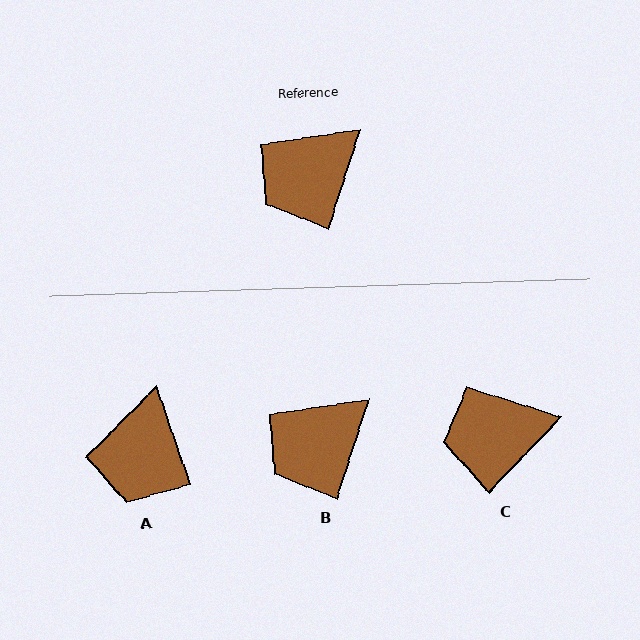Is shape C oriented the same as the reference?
No, it is off by about 26 degrees.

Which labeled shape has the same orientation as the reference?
B.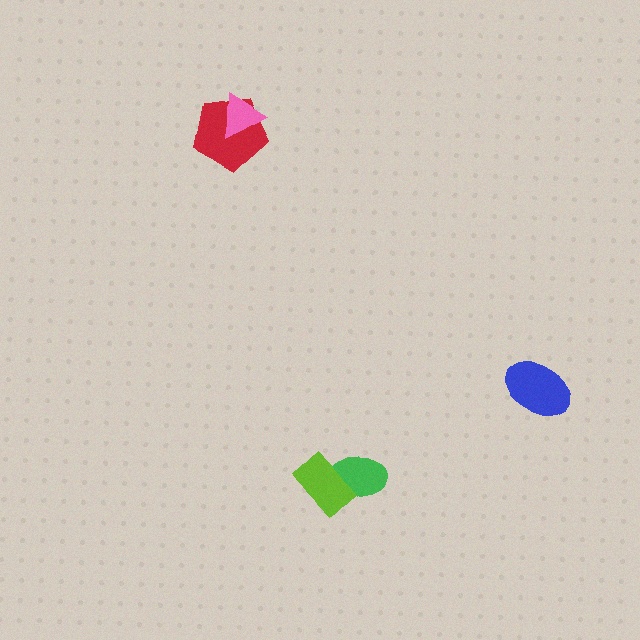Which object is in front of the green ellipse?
The lime rectangle is in front of the green ellipse.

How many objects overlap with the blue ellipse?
0 objects overlap with the blue ellipse.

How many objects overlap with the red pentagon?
1 object overlaps with the red pentagon.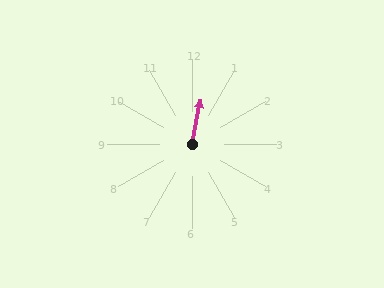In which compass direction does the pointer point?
North.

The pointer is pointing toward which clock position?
Roughly 12 o'clock.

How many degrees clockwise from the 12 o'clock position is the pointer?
Approximately 11 degrees.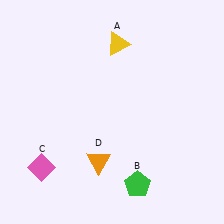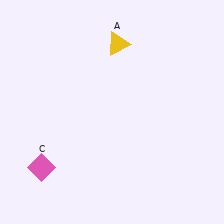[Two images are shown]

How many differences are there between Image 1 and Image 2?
There are 2 differences between the two images.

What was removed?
The green pentagon (B), the orange triangle (D) were removed in Image 2.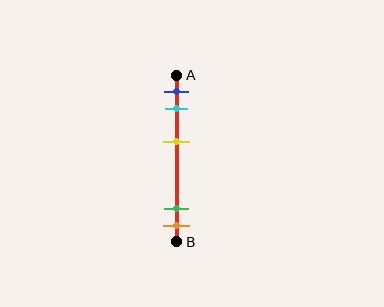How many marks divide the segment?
There are 5 marks dividing the segment.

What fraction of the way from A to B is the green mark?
The green mark is approximately 80% (0.8) of the way from A to B.